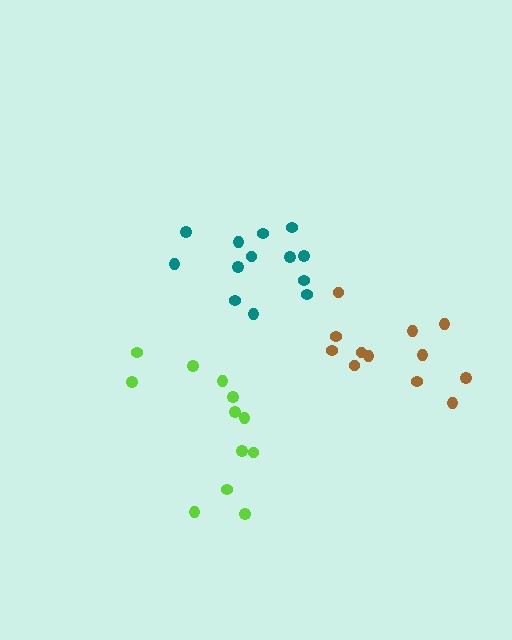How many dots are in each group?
Group 1: 13 dots, Group 2: 12 dots, Group 3: 12 dots (37 total).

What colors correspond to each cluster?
The clusters are colored: teal, brown, lime.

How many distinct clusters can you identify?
There are 3 distinct clusters.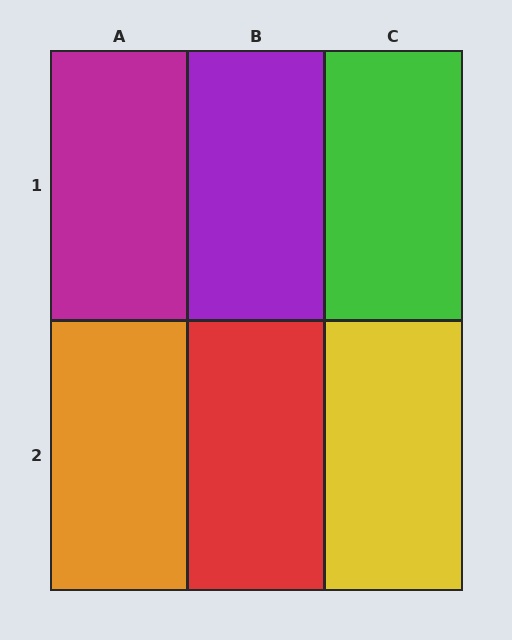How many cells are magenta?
1 cell is magenta.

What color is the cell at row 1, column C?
Green.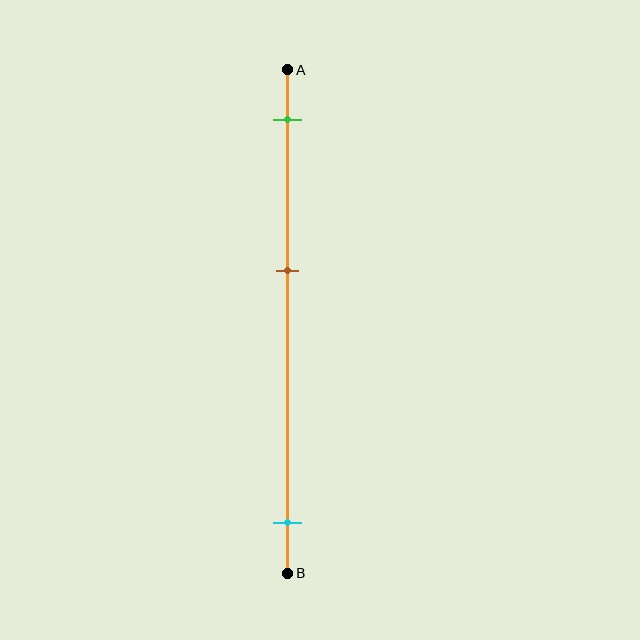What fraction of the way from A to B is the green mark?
The green mark is approximately 10% (0.1) of the way from A to B.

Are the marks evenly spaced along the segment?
No, the marks are not evenly spaced.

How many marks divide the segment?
There are 3 marks dividing the segment.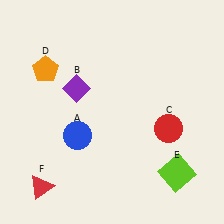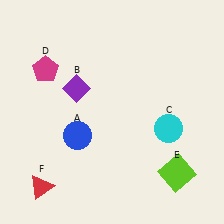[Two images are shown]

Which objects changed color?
C changed from red to cyan. D changed from orange to magenta.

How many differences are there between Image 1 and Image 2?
There are 2 differences between the two images.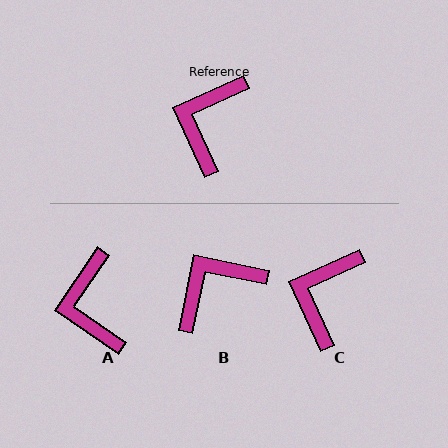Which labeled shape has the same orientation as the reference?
C.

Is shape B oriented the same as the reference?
No, it is off by about 36 degrees.